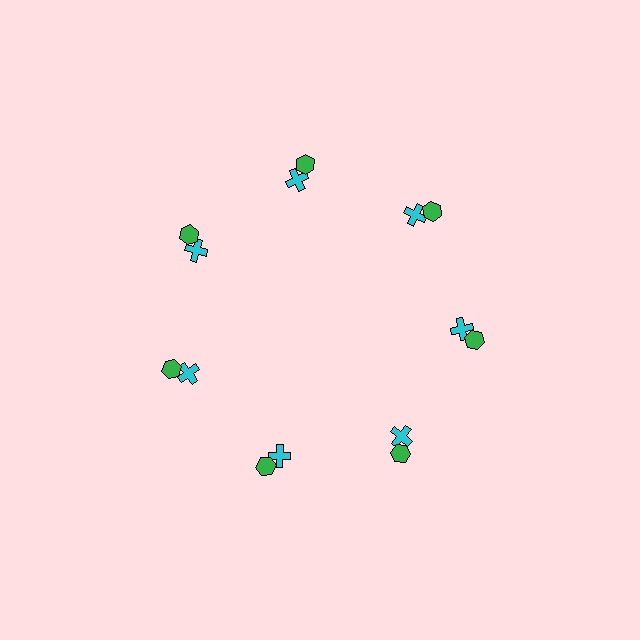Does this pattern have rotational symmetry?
Yes, this pattern has 7-fold rotational symmetry. It looks the same after rotating 51 degrees around the center.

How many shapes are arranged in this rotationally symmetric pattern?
There are 14 shapes, arranged in 7 groups of 2.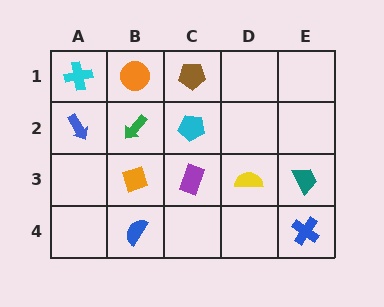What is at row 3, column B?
An orange diamond.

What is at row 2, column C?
A cyan pentagon.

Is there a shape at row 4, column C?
No, that cell is empty.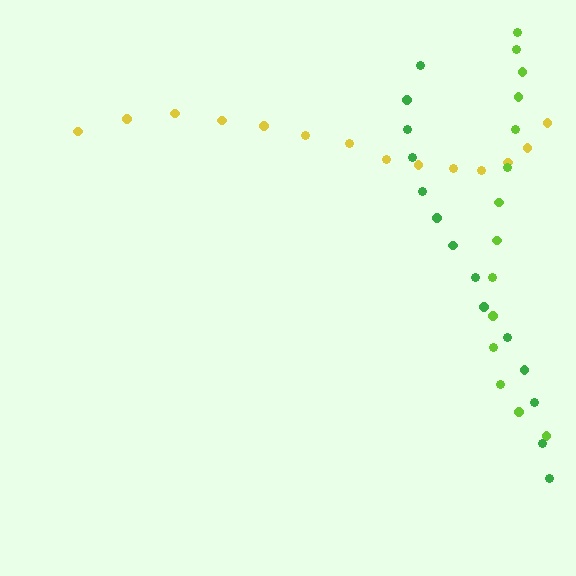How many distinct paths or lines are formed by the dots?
There are 3 distinct paths.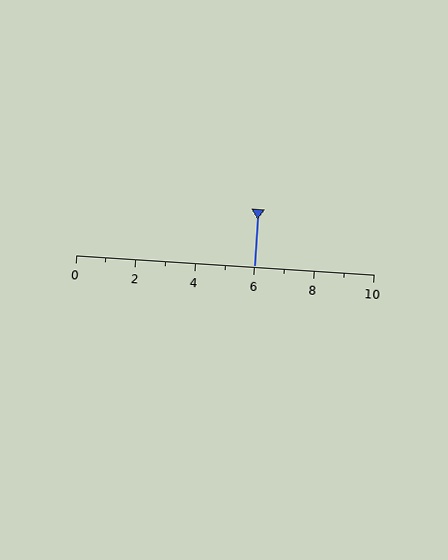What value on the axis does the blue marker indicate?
The marker indicates approximately 6.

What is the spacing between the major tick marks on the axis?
The major ticks are spaced 2 apart.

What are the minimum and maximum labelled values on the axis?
The axis runs from 0 to 10.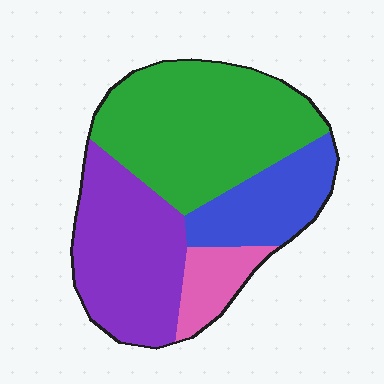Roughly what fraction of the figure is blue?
Blue takes up about one sixth (1/6) of the figure.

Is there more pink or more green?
Green.